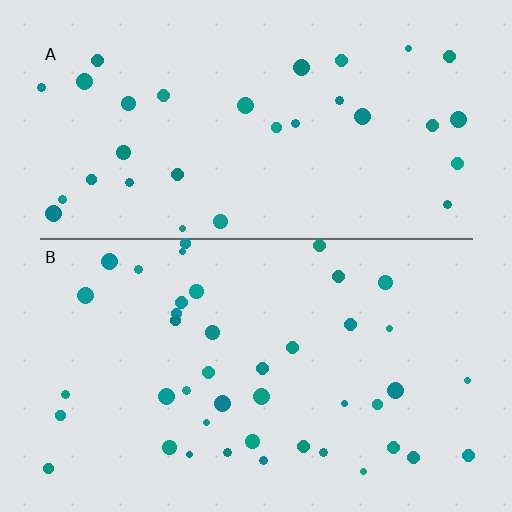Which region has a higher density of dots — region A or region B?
B (the bottom).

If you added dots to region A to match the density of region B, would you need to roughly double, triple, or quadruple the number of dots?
Approximately double.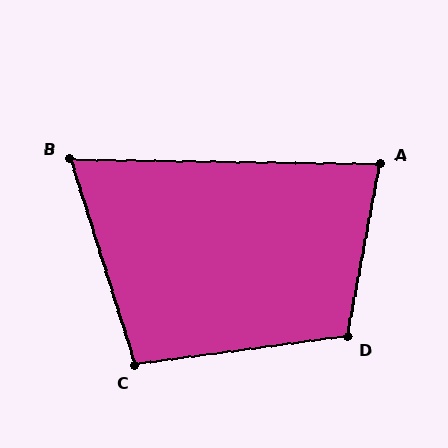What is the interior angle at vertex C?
Approximately 100 degrees (obtuse).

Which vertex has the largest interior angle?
D, at approximately 108 degrees.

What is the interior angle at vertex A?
Approximately 80 degrees (acute).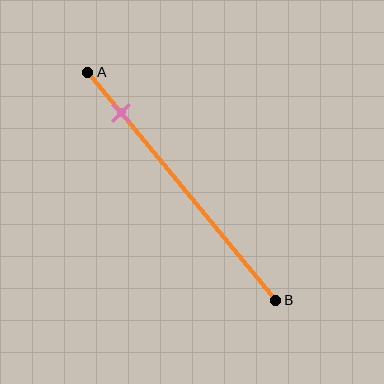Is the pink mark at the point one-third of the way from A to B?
No, the mark is at about 20% from A, not at the 33% one-third point.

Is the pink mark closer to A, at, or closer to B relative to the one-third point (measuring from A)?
The pink mark is closer to point A than the one-third point of segment AB.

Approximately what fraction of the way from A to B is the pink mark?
The pink mark is approximately 20% of the way from A to B.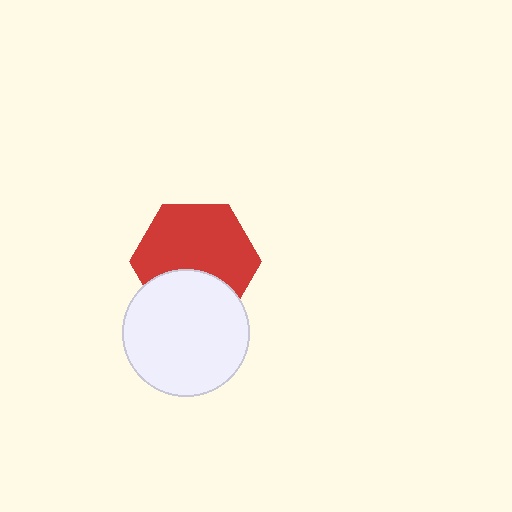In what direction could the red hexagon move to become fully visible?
The red hexagon could move up. That would shift it out from behind the white circle entirely.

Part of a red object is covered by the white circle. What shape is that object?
It is a hexagon.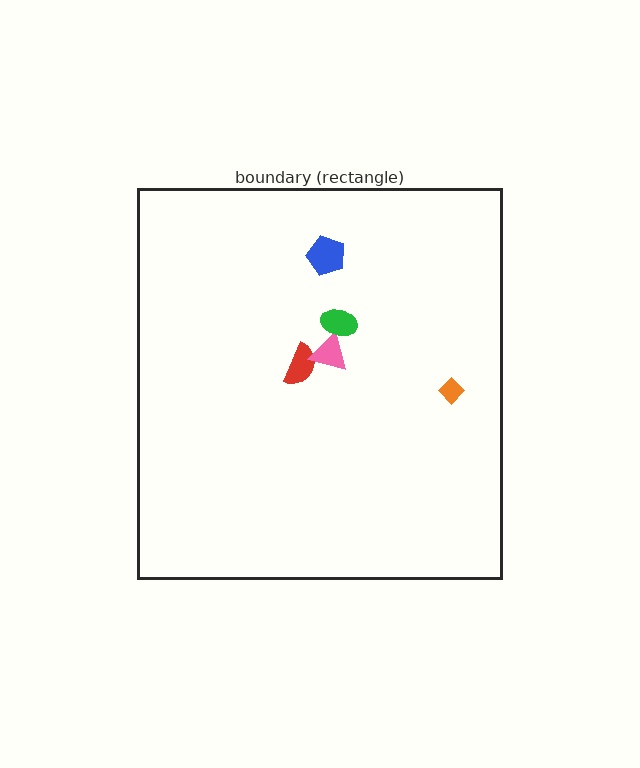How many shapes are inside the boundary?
5 inside, 0 outside.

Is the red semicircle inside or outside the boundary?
Inside.